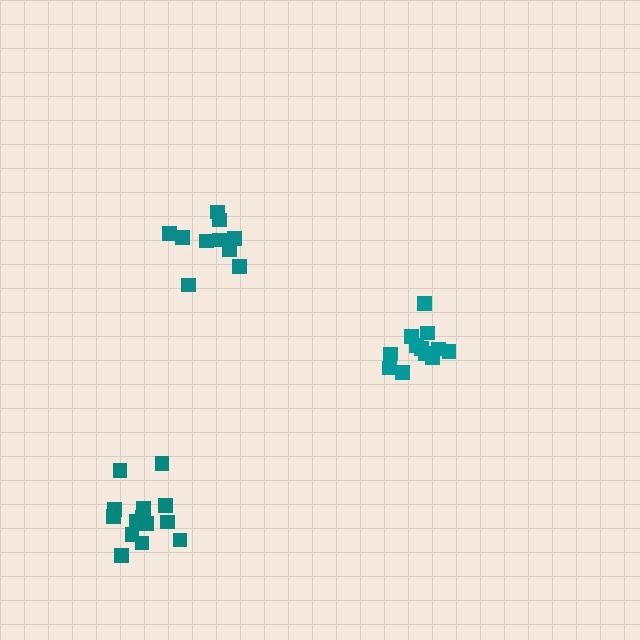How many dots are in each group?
Group 1: 12 dots, Group 2: 10 dots, Group 3: 14 dots (36 total).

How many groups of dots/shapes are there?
There are 3 groups.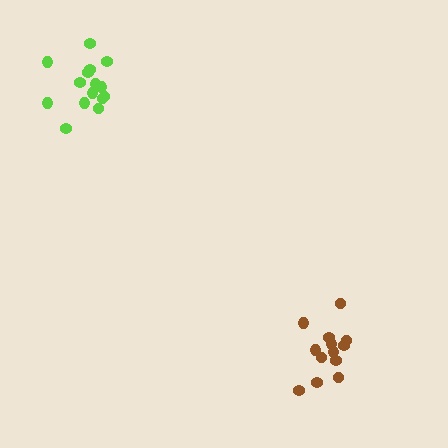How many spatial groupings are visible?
There are 2 spatial groupings.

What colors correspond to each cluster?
The clusters are colored: brown, lime.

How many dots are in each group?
Group 1: 13 dots, Group 2: 15 dots (28 total).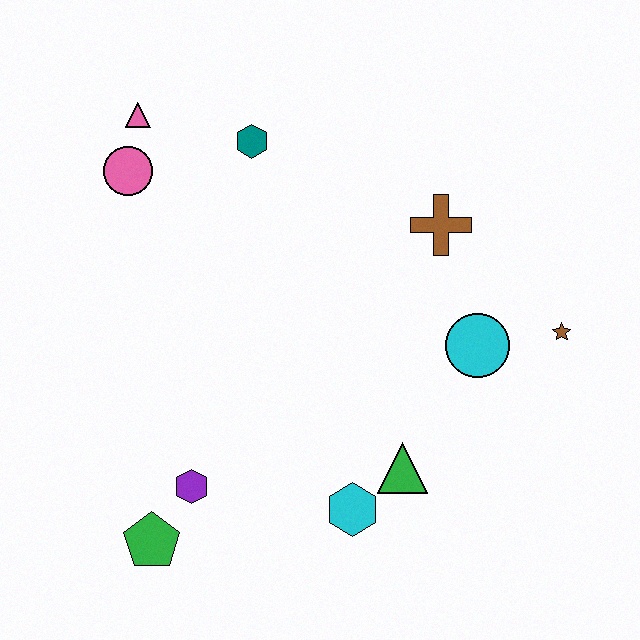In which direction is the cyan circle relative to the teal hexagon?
The cyan circle is to the right of the teal hexagon.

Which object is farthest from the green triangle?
The pink triangle is farthest from the green triangle.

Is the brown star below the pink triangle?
Yes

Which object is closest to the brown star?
The cyan circle is closest to the brown star.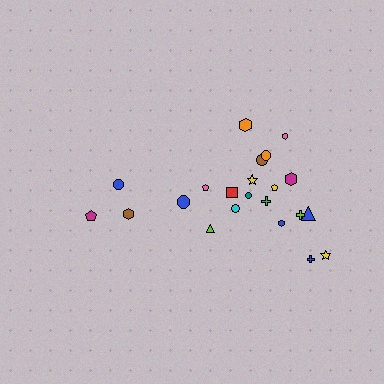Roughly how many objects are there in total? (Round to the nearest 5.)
Roughly 20 objects in total.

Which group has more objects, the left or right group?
The right group.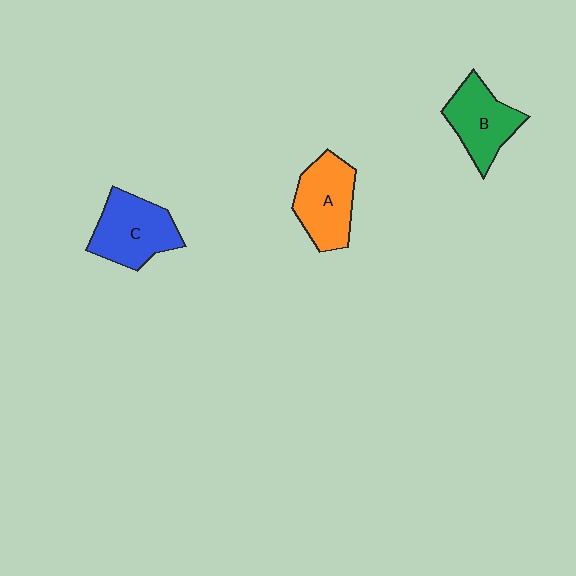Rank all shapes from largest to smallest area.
From largest to smallest: C (blue), A (orange), B (green).